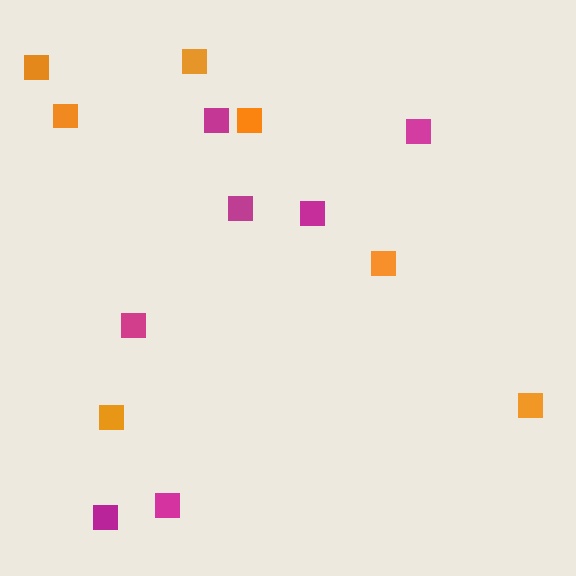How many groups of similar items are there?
There are 2 groups: one group of magenta squares (7) and one group of orange squares (7).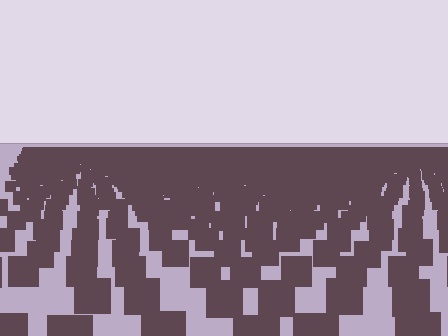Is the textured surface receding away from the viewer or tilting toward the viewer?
The surface is receding away from the viewer. Texture elements get smaller and denser toward the top.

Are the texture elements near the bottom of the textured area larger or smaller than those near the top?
Larger. Near the bottom, elements are closer to the viewer and appear at a bigger on-screen size.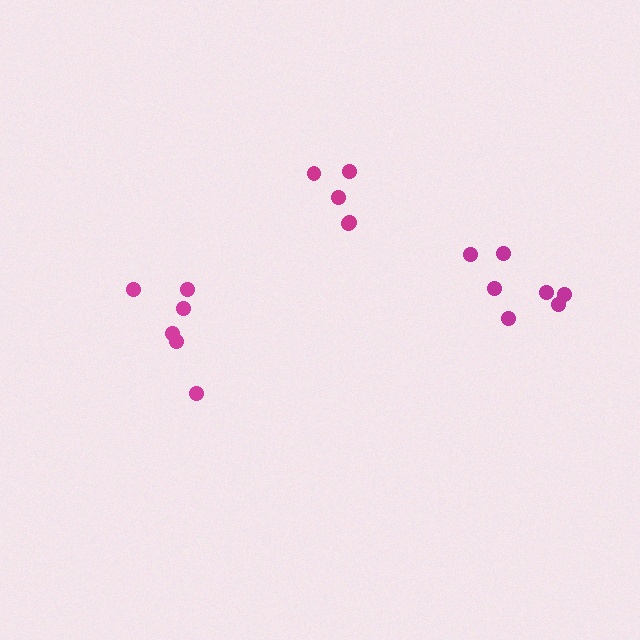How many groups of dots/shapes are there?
There are 3 groups.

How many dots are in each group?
Group 1: 6 dots, Group 2: 7 dots, Group 3: 5 dots (18 total).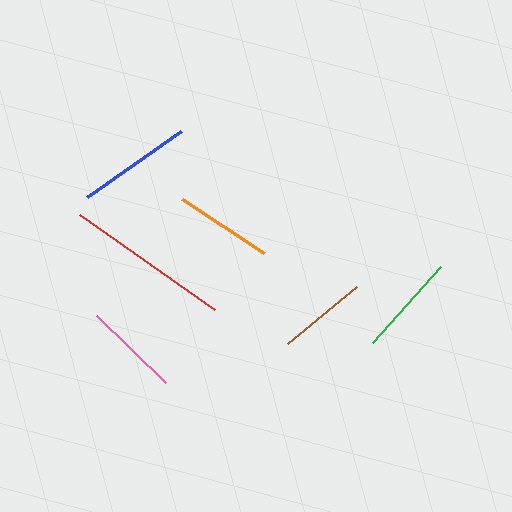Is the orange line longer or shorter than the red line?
The red line is longer than the orange line.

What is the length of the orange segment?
The orange segment is approximately 98 pixels long.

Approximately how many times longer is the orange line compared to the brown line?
The orange line is approximately 1.1 times the length of the brown line.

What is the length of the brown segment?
The brown segment is approximately 89 pixels long.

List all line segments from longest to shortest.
From longest to shortest: red, blue, green, orange, pink, brown.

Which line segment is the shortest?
The brown line is the shortest at approximately 89 pixels.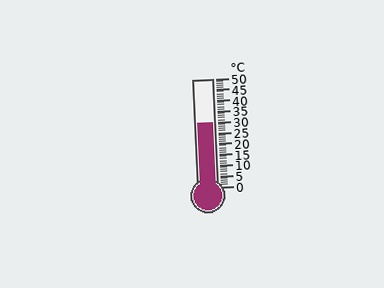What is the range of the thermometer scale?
The thermometer scale ranges from 0°C to 50°C.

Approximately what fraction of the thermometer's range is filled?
The thermometer is filled to approximately 60% of its range.